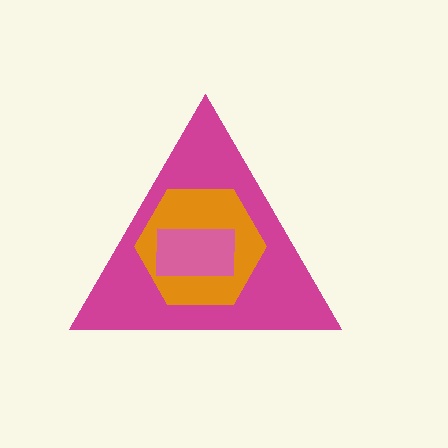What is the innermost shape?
The pink rectangle.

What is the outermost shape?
The magenta triangle.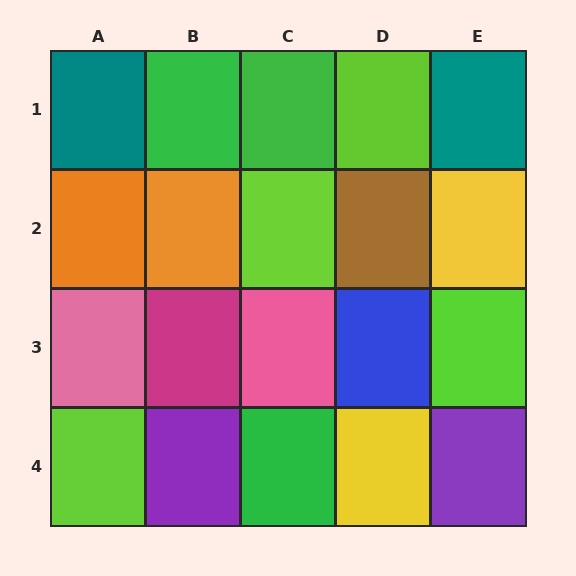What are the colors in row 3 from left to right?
Pink, magenta, pink, blue, lime.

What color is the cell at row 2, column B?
Orange.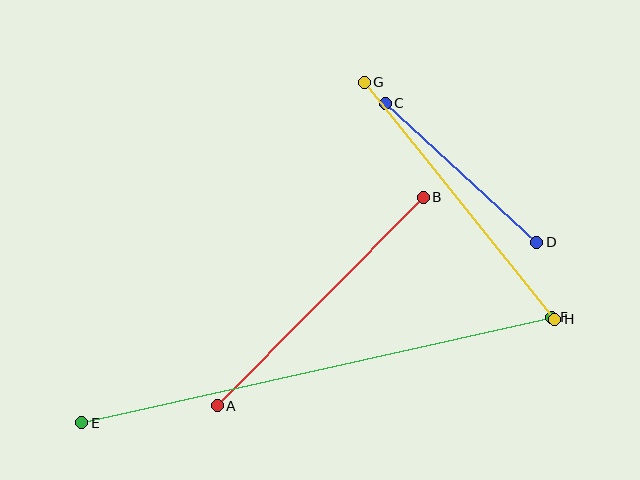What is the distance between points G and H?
The distance is approximately 304 pixels.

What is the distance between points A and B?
The distance is approximately 293 pixels.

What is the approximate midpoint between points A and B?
The midpoint is at approximately (320, 302) pixels.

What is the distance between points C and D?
The distance is approximately 206 pixels.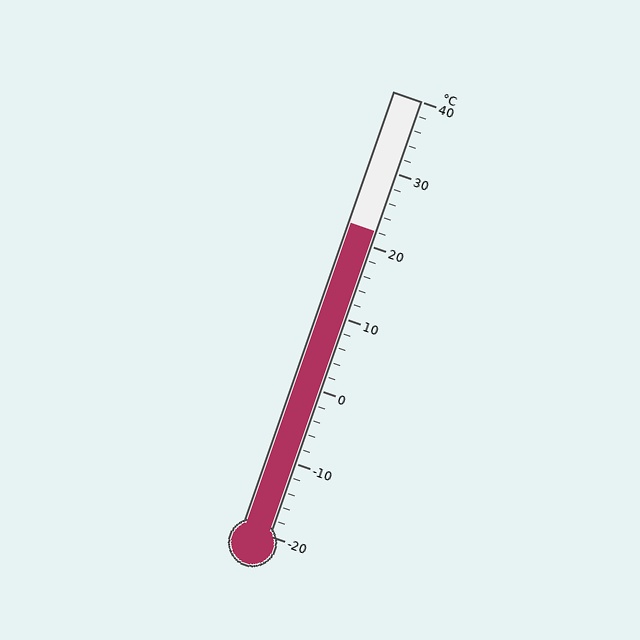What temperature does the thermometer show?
The thermometer shows approximately 22°C.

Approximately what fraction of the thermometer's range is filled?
The thermometer is filled to approximately 70% of its range.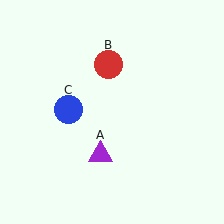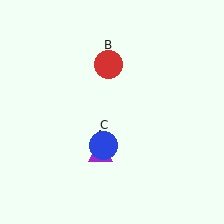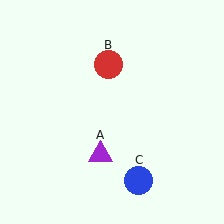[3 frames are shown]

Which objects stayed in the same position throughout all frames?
Purple triangle (object A) and red circle (object B) remained stationary.